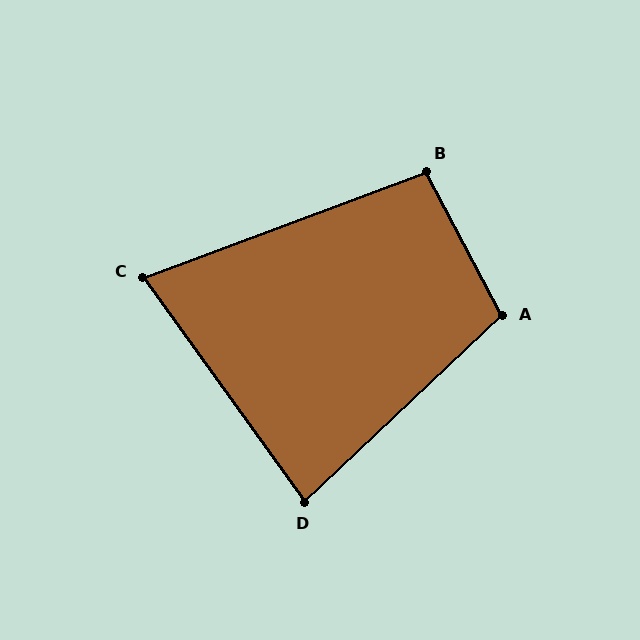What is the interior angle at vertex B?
Approximately 98 degrees (obtuse).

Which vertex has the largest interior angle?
A, at approximately 105 degrees.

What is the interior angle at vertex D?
Approximately 82 degrees (acute).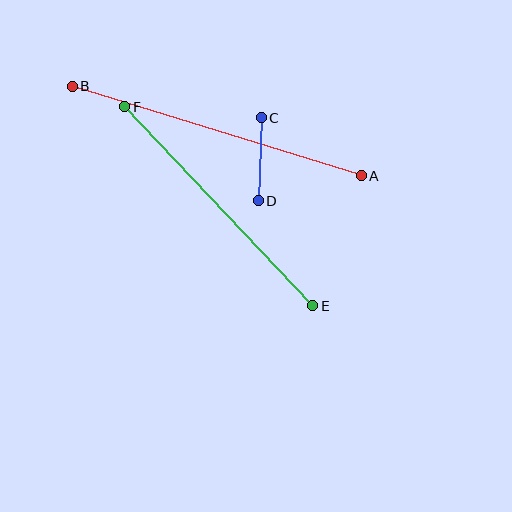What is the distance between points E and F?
The distance is approximately 273 pixels.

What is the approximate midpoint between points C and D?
The midpoint is at approximately (260, 159) pixels.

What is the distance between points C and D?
The distance is approximately 83 pixels.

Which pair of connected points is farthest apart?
Points A and B are farthest apart.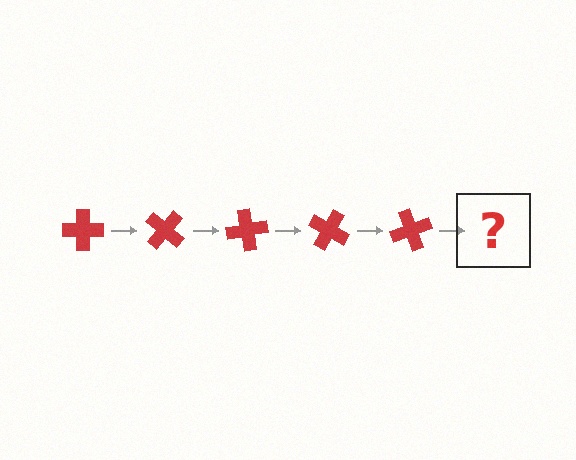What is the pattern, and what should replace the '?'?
The pattern is that the cross rotates 40 degrees each step. The '?' should be a red cross rotated 200 degrees.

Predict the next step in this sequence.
The next step is a red cross rotated 200 degrees.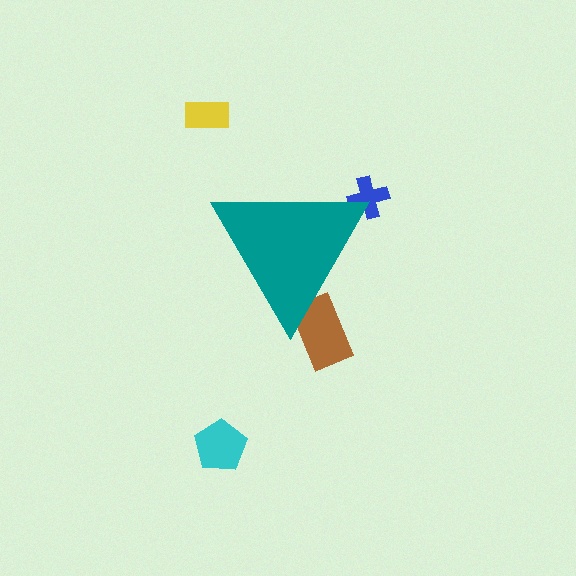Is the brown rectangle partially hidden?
Yes, the brown rectangle is partially hidden behind the teal triangle.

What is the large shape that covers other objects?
A teal triangle.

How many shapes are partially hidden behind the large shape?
2 shapes are partially hidden.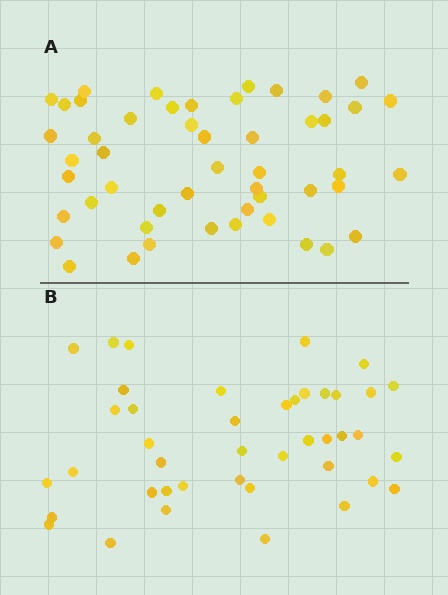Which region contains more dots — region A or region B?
Region A (the top region) has more dots.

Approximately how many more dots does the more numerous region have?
Region A has roughly 8 or so more dots than region B.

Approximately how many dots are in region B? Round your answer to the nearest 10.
About 40 dots. (The exact count is 42, which rounds to 40.)